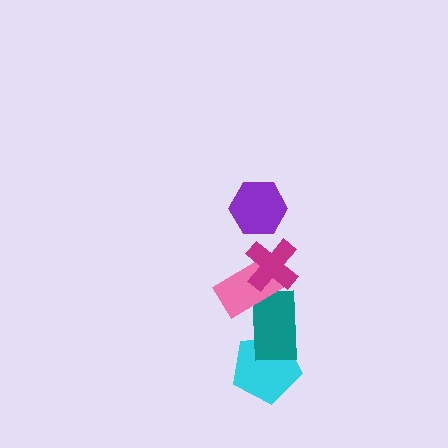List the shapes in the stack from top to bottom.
From top to bottom: the purple hexagon, the magenta cross, the pink rectangle, the teal rectangle, the cyan pentagon.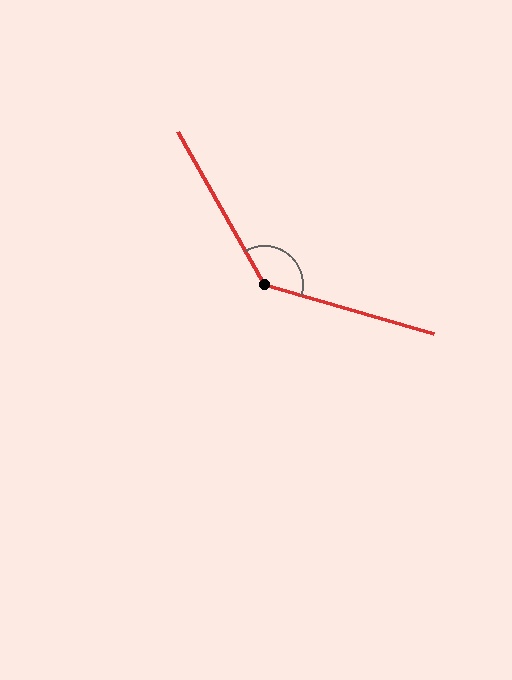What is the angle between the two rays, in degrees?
Approximately 135 degrees.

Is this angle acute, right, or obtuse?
It is obtuse.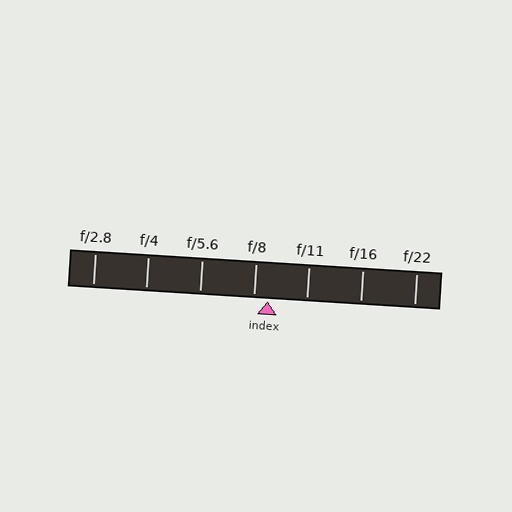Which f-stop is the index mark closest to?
The index mark is closest to f/8.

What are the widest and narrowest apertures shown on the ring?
The widest aperture shown is f/2.8 and the narrowest is f/22.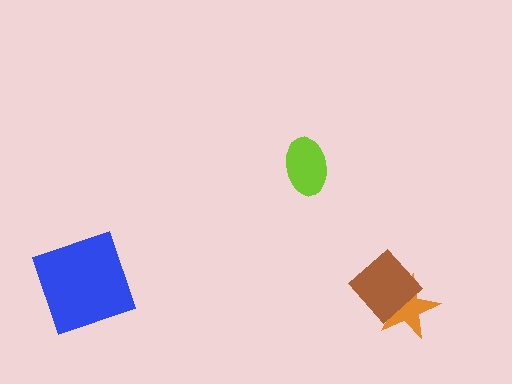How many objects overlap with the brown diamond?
1 object overlaps with the brown diamond.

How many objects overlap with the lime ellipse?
0 objects overlap with the lime ellipse.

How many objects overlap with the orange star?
1 object overlaps with the orange star.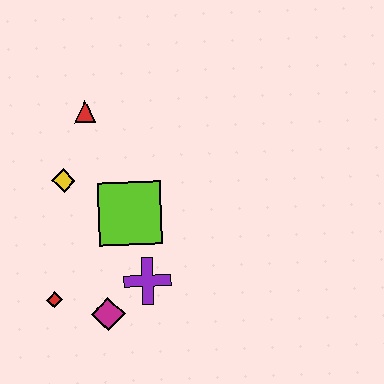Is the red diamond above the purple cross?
No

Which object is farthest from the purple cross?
The red triangle is farthest from the purple cross.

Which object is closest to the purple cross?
The magenta diamond is closest to the purple cross.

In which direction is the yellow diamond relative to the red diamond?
The yellow diamond is above the red diamond.